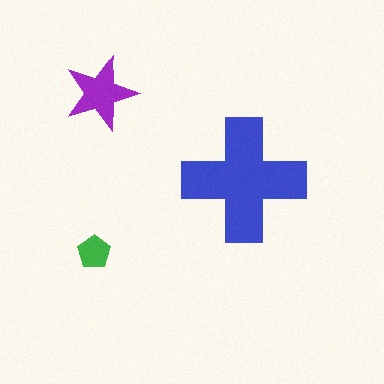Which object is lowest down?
The green pentagon is bottommost.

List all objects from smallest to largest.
The green pentagon, the purple star, the blue cross.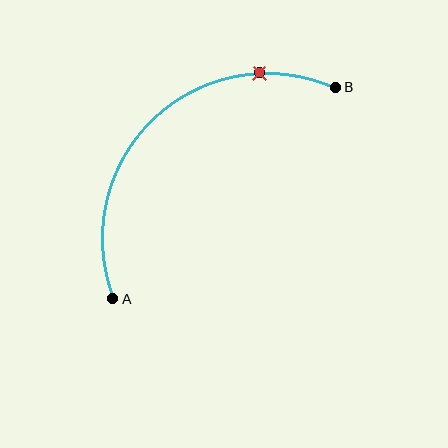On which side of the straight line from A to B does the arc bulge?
The arc bulges above and to the left of the straight line connecting A and B.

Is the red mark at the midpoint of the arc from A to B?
No. The red mark lies on the arc but is closer to endpoint B. The arc midpoint would be at the point on the curve equidistant along the arc from both A and B.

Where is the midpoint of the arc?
The arc midpoint is the point on the curve farthest from the straight line joining A and B. It sits above and to the left of that line.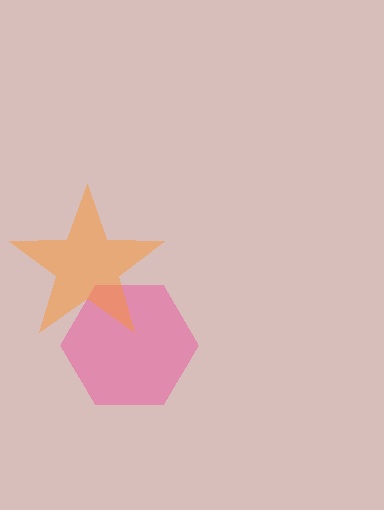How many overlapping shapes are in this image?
There are 2 overlapping shapes in the image.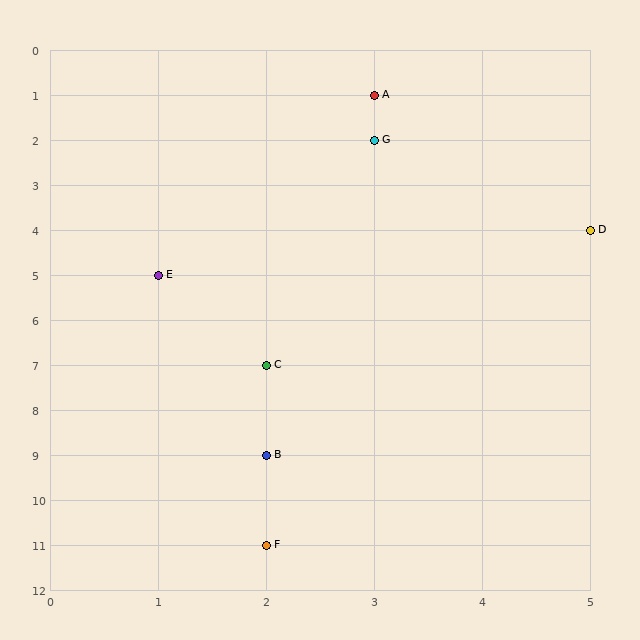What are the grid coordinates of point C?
Point C is at grid coordinates (2, 7).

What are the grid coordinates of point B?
Point B is at grid coordinates (2, 9).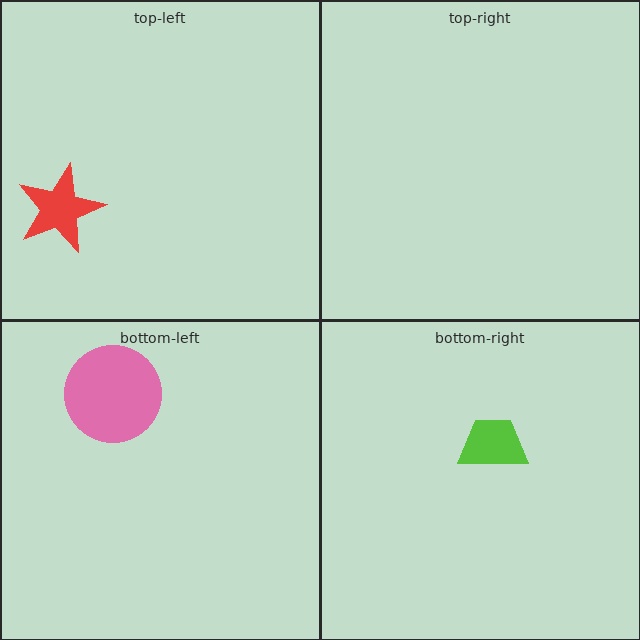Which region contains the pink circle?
The bottom-left region.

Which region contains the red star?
The top-left region.